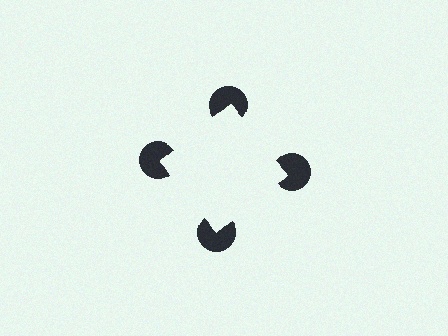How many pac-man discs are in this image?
There are 4 — one at each vertex of the illusory square.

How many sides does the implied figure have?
4 sides.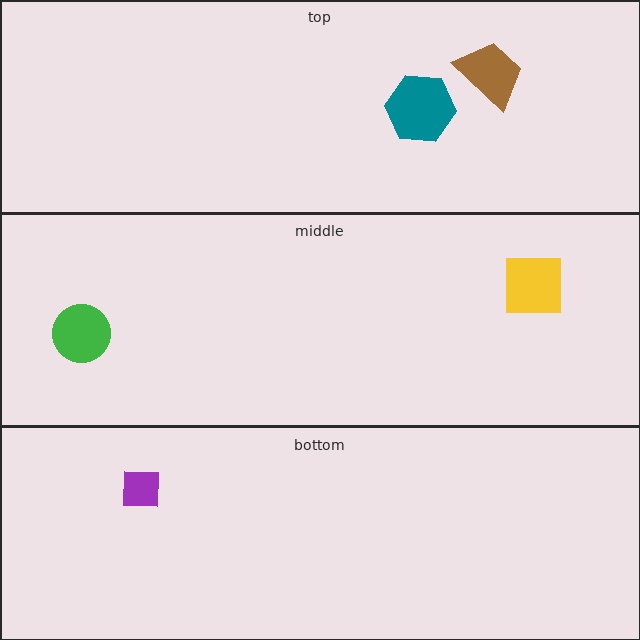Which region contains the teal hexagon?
The top region.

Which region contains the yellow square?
The middle region.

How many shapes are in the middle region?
2.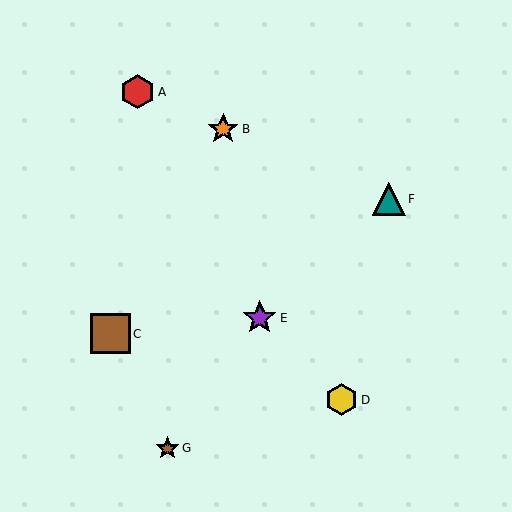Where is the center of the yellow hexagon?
The center of the yellow hexagon is at (342, 400).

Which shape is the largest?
The brown square (labeled C) is the largest.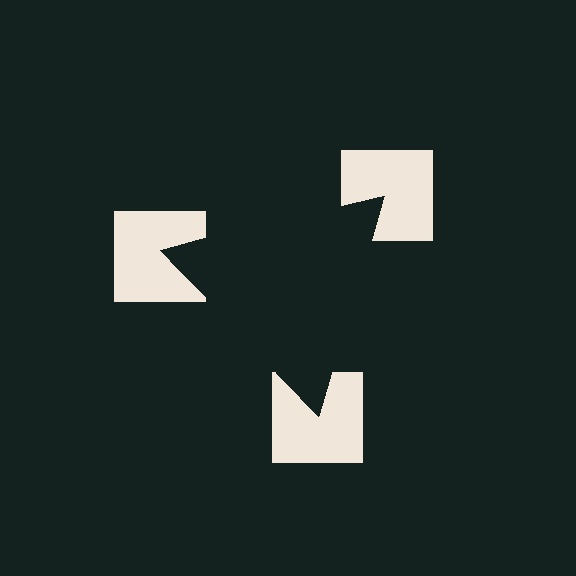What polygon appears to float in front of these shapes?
An illusory triangle — its edges are inferred from the aligned wedge cuts in the notched squares, not physically drawn.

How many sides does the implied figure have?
3 sides.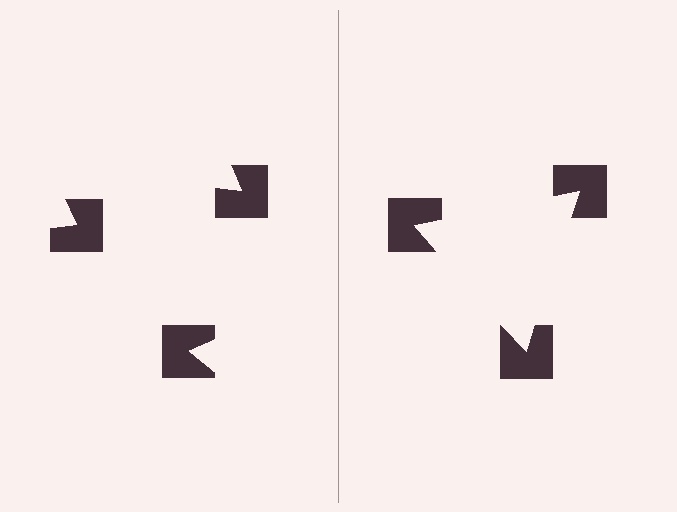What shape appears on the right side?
An illusory triangle.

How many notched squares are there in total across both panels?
6 — 3 on each side.